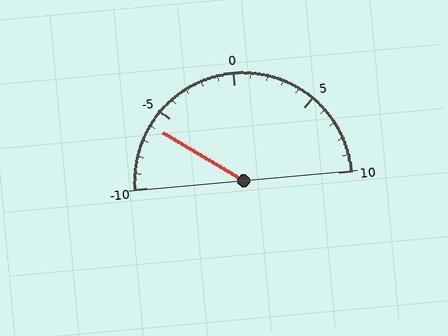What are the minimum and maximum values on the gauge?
The gauge ranges from -10 to 10.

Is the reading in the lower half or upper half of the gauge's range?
The reading is in the lower half of the range (-10 to 10).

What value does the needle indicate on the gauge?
The needle indicates approximately -6.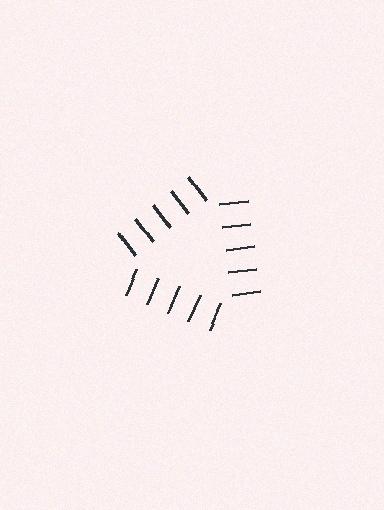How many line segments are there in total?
15 — 5 along each of the 3 edges.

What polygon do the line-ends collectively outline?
An illusory triangle — the line segments terminate on its edges but no continuous stroke is drawn.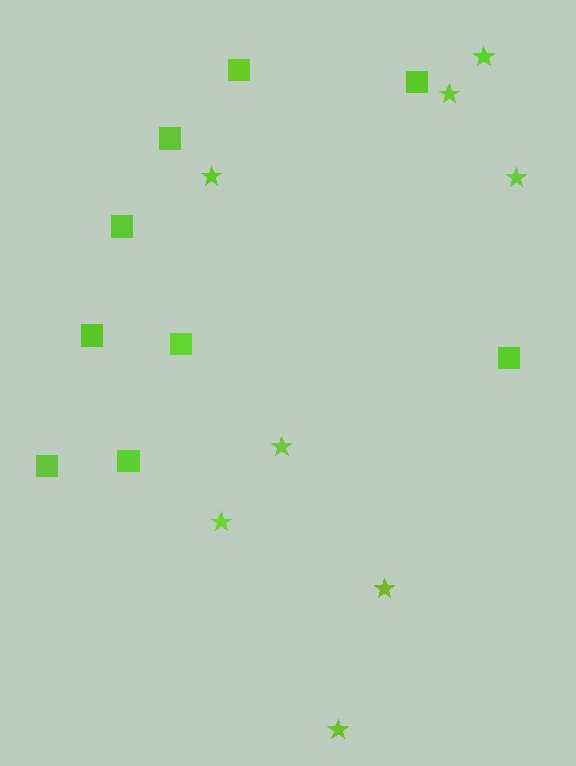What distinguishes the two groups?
There are 2 groups: one group of stars (8) and one group of squares (9).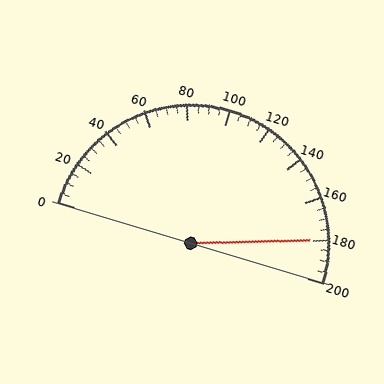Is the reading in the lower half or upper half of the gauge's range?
The reading is in the upper half of the range (0 to 200).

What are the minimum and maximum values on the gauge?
The gauge ranges from 0 to 200.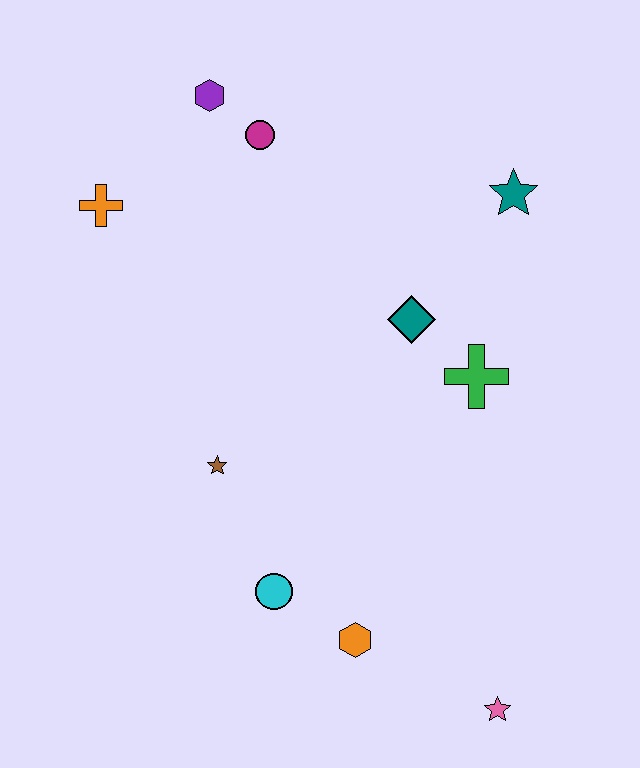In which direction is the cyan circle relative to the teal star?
The cyan circle is below the teal star.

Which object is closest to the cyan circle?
The orange hexagon is closest to the cyan circle.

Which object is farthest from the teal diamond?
The pink star is farthest from the teal diamond.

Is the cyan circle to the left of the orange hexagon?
Yes